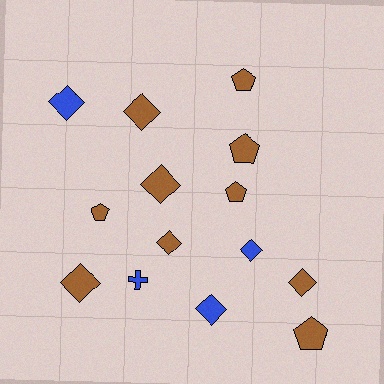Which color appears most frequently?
Brown, with 10 objects.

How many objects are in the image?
There are 14 objects.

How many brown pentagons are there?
There are 5 brown pentagons.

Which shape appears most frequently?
Diamond, with 8 objects.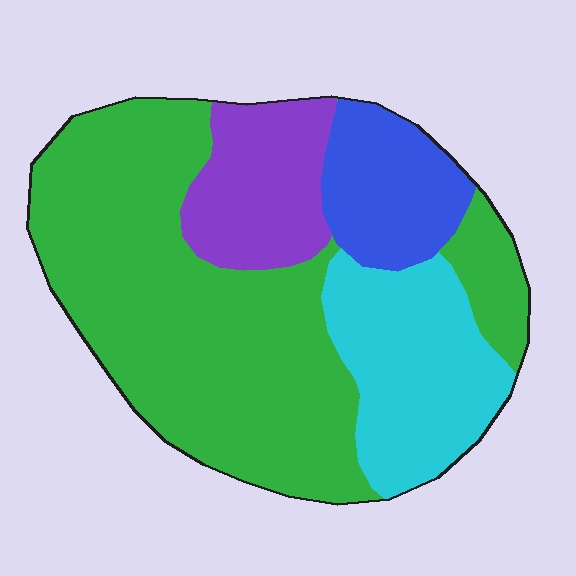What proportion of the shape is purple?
Purple covers about 15% of the shape.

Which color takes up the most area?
Green, at roughly 55%.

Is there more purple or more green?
Green.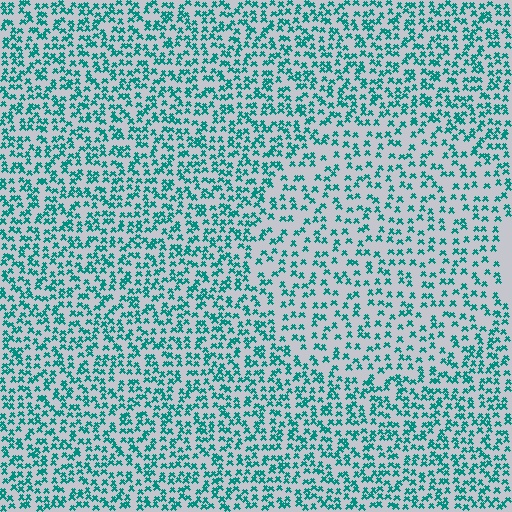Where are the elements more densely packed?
The elements are more densely packed outside the circle boundary.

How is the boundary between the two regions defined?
The boundary is defined by a change in element density (approximately 1.6x ratio). All elements are the same color, size, and shape.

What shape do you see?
I see a circle.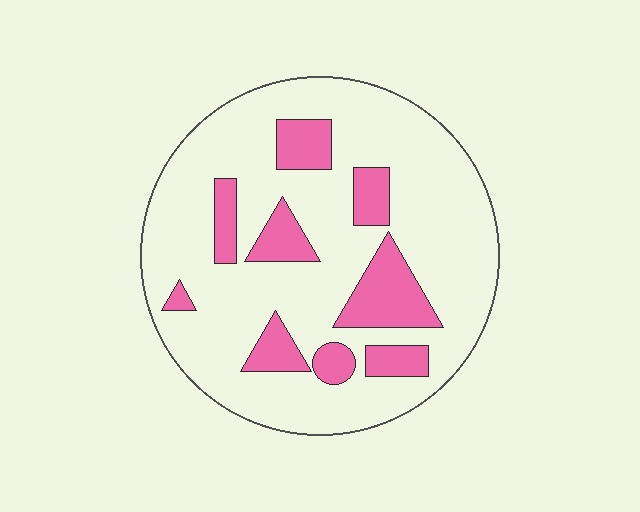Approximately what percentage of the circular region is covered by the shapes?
Approximately 20%.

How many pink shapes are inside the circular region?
9.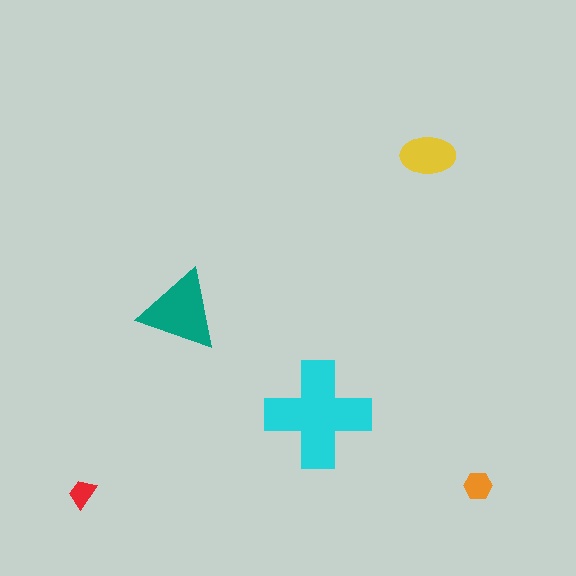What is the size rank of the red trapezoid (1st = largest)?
5th.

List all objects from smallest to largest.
The red trapezoid, the orange hexagon, the yellow ellipse, the teal triangle, the cyan cross.